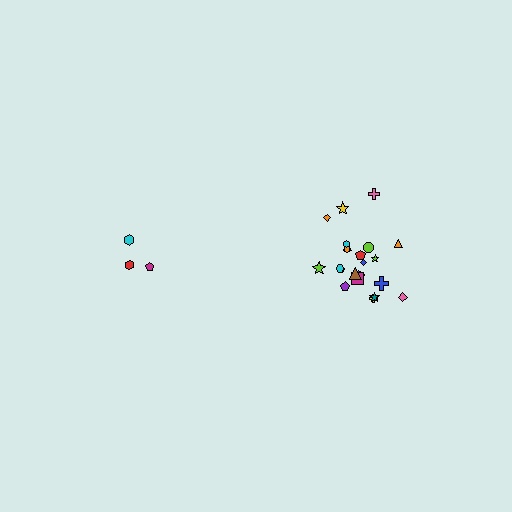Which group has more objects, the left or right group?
The right group.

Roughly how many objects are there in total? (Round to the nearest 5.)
Roughly 25 objects in total.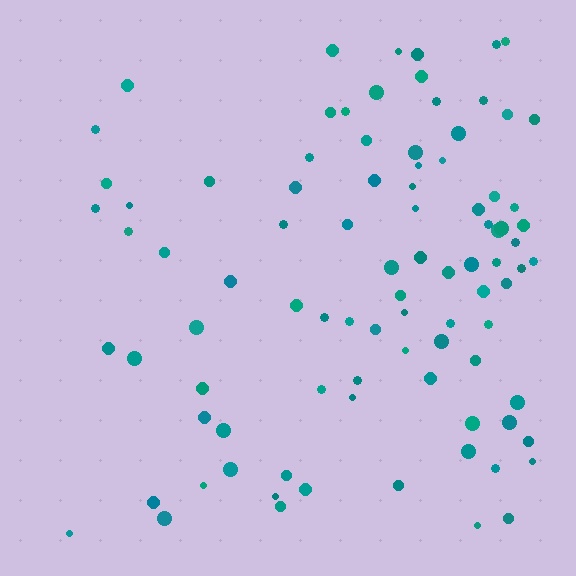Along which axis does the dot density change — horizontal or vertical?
Horizontal.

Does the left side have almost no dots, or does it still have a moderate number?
Still a moderate number, just noticeably fewer than the right.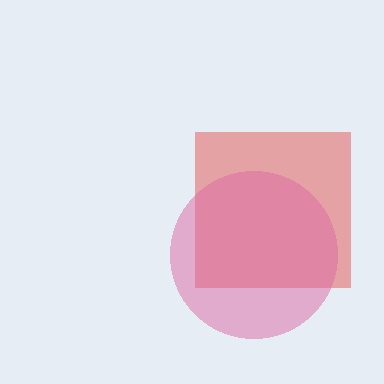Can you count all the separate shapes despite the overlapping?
Yes, there are 2 separate shapes.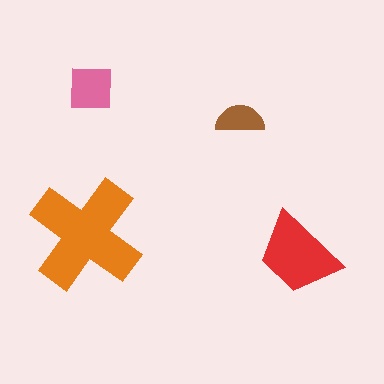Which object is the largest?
The orange cross.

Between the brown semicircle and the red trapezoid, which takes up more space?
The red trapezoid.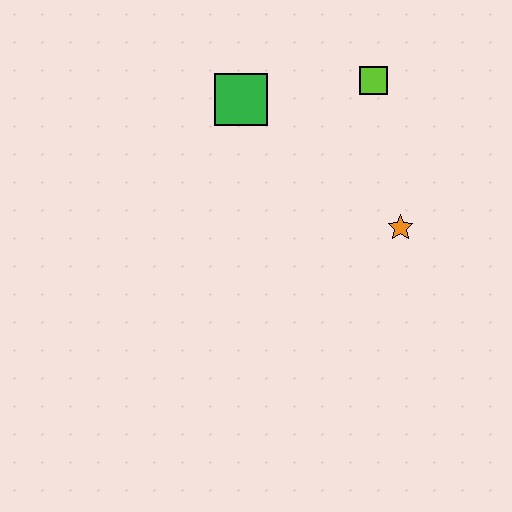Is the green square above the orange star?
Yes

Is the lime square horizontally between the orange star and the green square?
Yes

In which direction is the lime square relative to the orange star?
The lime square is above the orange star.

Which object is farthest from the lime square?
The orange star is farthest from the lime square.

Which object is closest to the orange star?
The lime square is closest to the orange star.